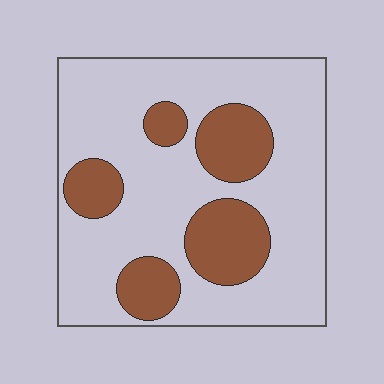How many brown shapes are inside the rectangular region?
5.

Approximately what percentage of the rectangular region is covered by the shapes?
Approximately 25%.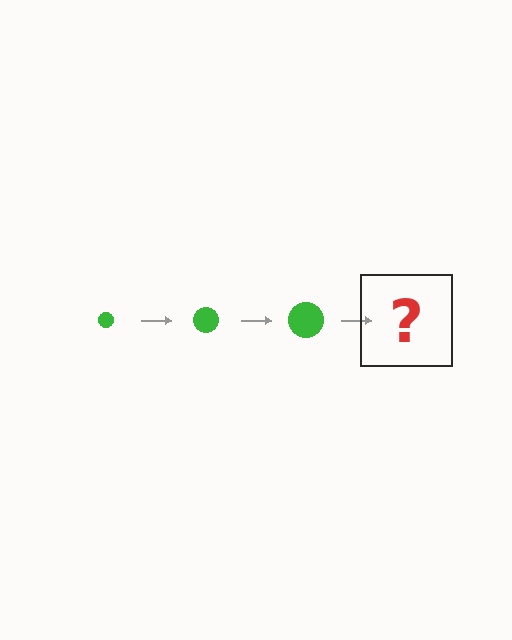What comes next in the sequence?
The next element should be a green circle, larger than the previous one.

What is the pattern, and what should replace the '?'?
The pattern is that the circle gets progressively larger each step. The '?' should be a green circle, larger than the previous one.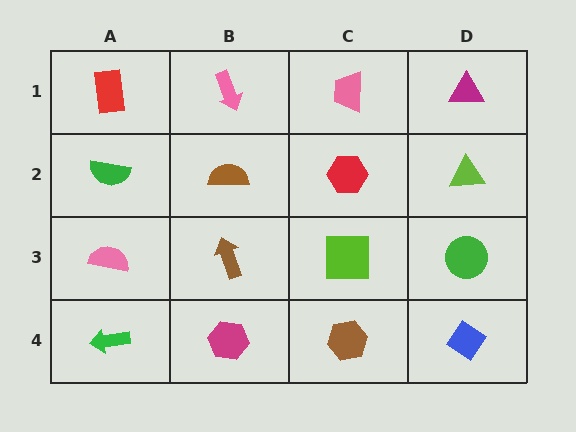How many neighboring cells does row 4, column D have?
2.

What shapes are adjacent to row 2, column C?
A pink trapezoid (row 1, column C), a lime square (row 3, column C), a brown semicircle (row 2, column B), a lime triangle (row 2, column D).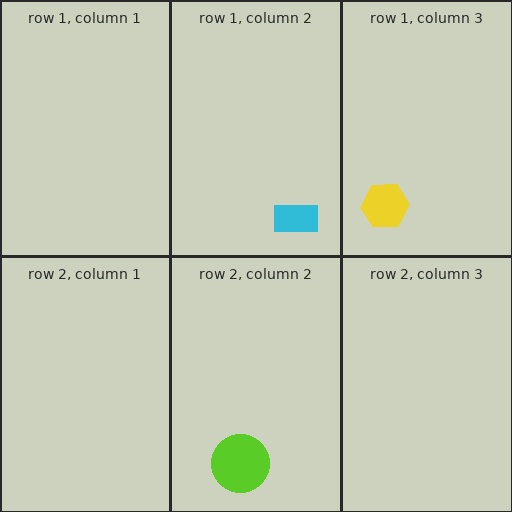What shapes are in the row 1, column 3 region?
The yellow hexagon.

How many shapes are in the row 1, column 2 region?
1.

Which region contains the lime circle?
The row 2, column 2 region.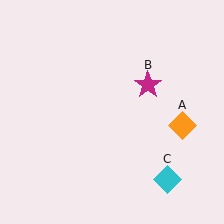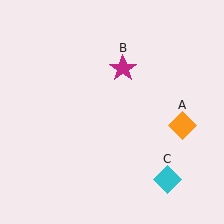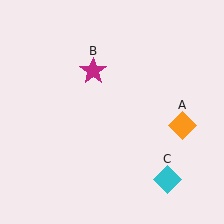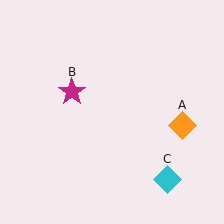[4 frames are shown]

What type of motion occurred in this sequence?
The magenta star (object B) rotated counterclockwise around the center of the scene.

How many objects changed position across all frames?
1 object changed position: magenta star (object B).